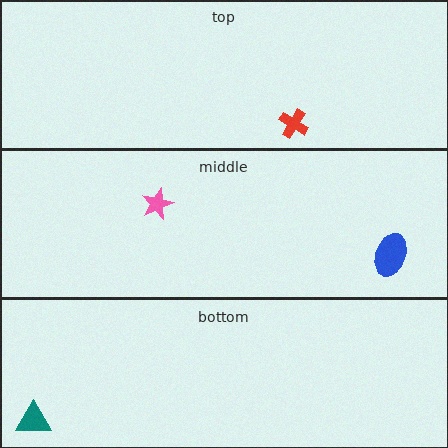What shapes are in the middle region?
The blue ellipse, the pink star.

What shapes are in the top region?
The red cross.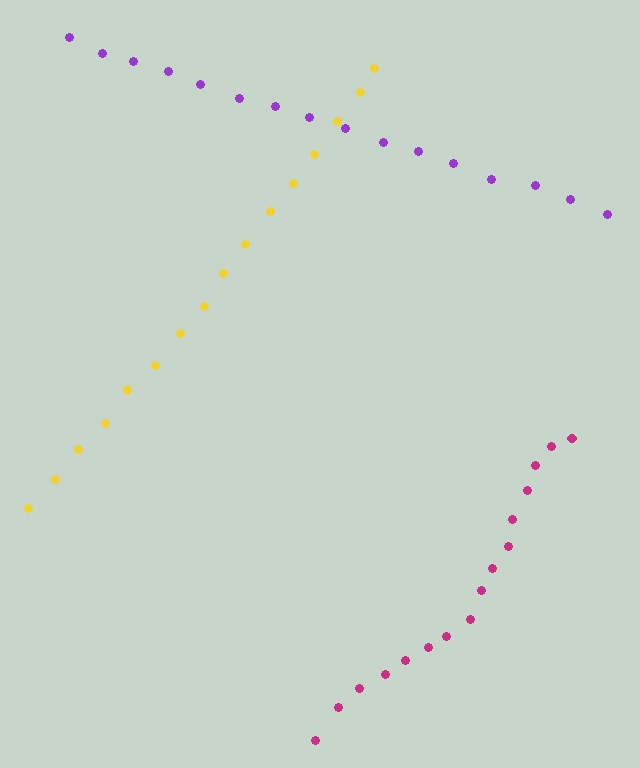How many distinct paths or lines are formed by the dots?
There are 3 distinct paths.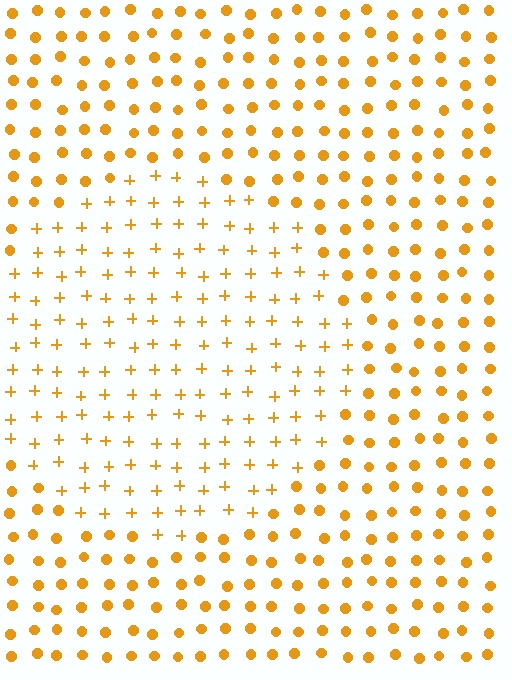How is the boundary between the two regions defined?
The boundary is defined by a change in element shape: plus signs inside vs. circles outside. All elements share the same color and spacing.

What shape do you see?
I see a circle.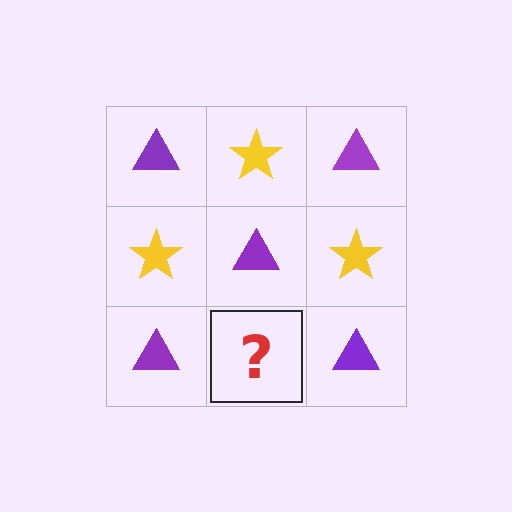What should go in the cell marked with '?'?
The missing cell should contain a yellow star.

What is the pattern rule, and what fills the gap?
The rule is that it alternates purple triangle and yellow star in a checkerboard pattern. The gap should be filled with a yellow star.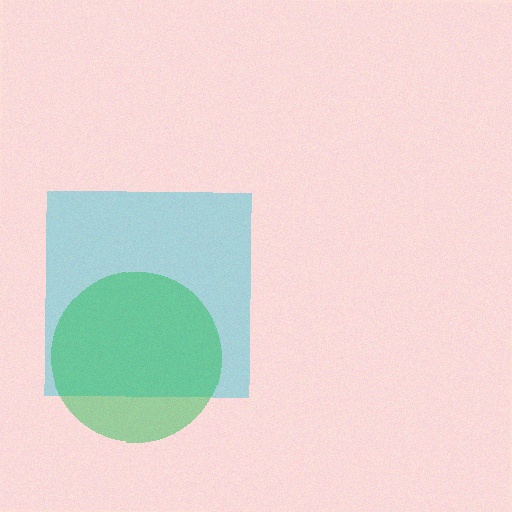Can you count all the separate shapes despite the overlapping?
Yes, there are 2 separate shapes.